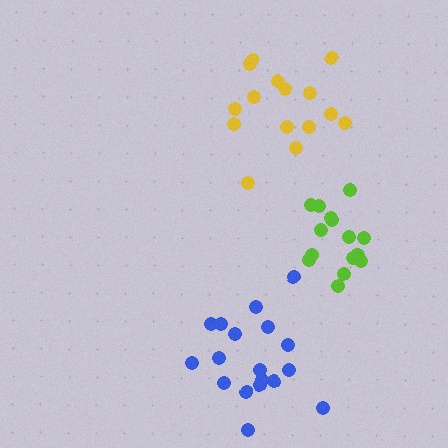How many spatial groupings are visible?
There are 3 spatial groupings.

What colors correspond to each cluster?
The clusters are colored: lime, yellow, blue.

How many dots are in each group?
Group 1: 15 dots, Group 2: 15 dots, Group 3: 18 dots (48 total).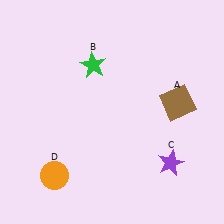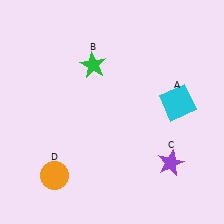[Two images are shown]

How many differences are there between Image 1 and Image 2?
There is 1 difference between the two images.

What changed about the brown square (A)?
In Image 1, A is brown. In Image 2, it changed to cyan.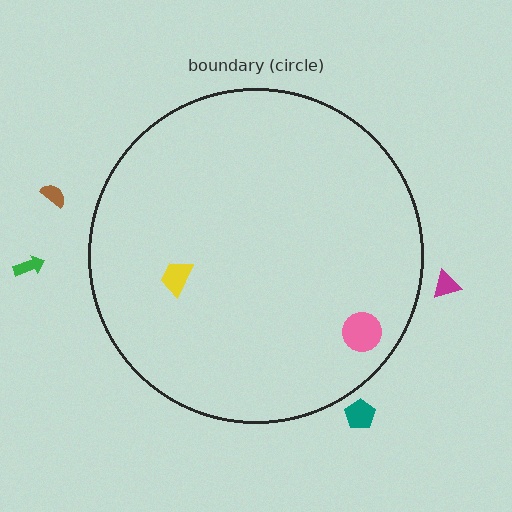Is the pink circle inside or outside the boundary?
Inside.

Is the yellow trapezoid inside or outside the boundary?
Inside.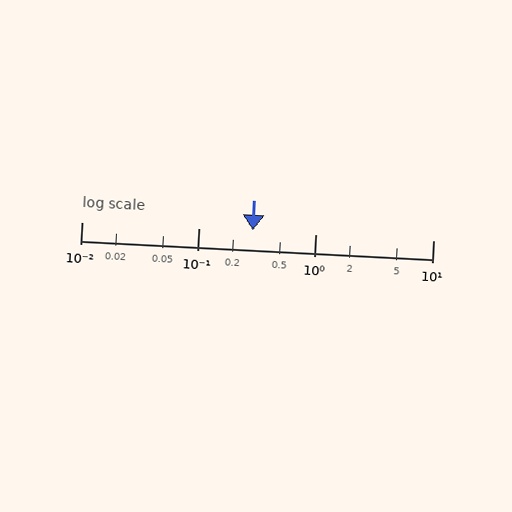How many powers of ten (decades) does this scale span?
The scale spans 3 decades, from 0.01 to 10.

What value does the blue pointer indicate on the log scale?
The pointer indicates approximately 0.29.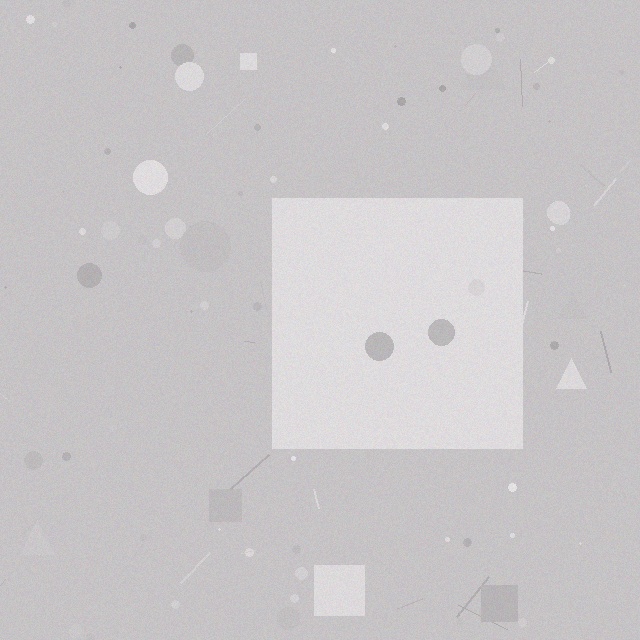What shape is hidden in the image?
A square is hidden in the image.